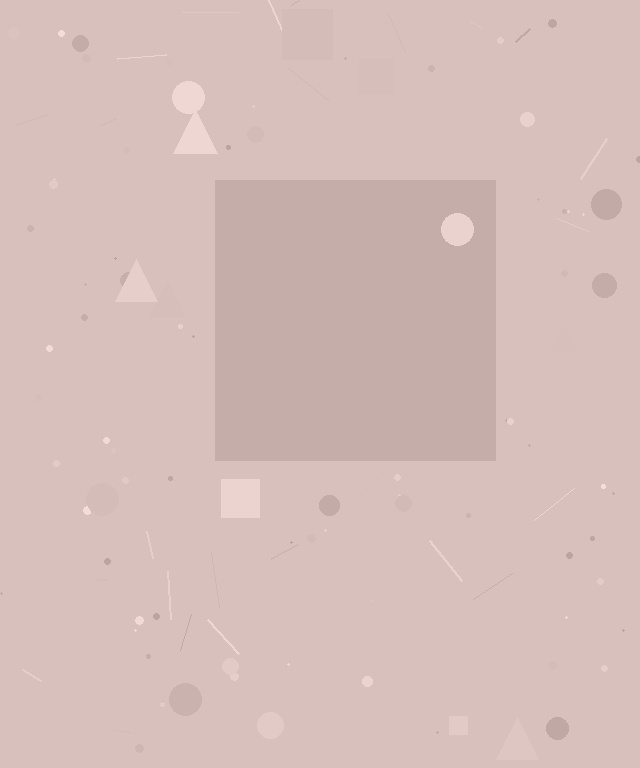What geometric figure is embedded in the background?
A square is embedded in the background.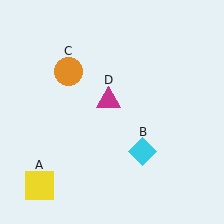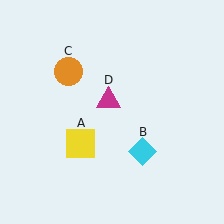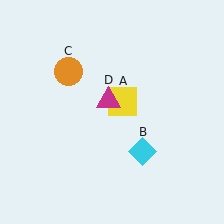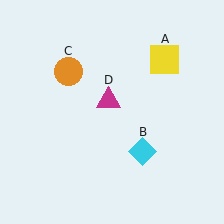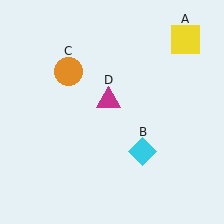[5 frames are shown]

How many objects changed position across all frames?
1 object changed position: yellow square (object A).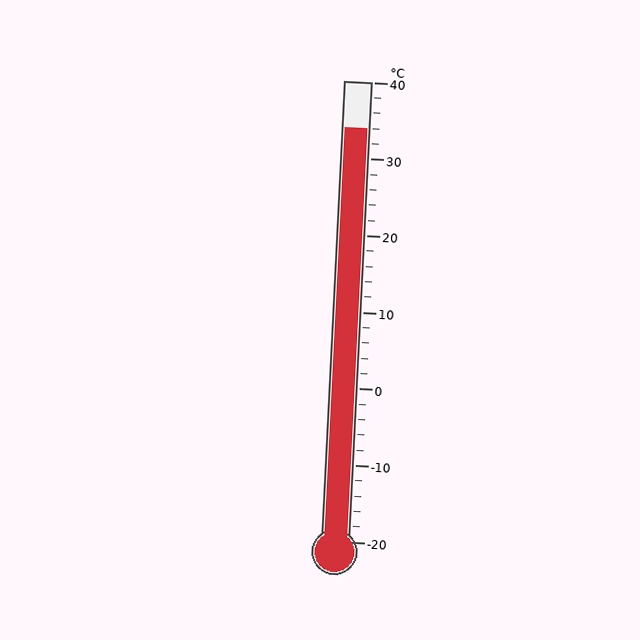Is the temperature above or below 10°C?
The temperature is above 10°C.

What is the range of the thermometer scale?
The thermometer scale ranges from -20°C to 40°C.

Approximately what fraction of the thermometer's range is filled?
The thermometer is filled to approximately 90% of its range.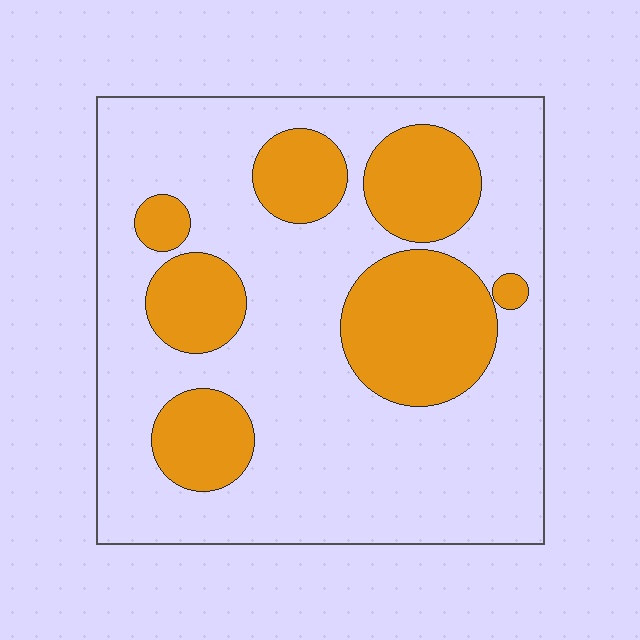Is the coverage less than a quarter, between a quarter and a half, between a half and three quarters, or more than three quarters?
Between a quarter and a half.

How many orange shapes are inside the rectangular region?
7.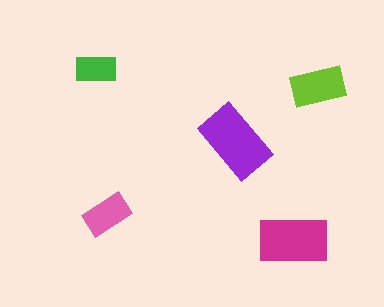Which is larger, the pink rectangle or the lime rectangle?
The lime one.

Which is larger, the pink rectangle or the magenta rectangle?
The magenta one.